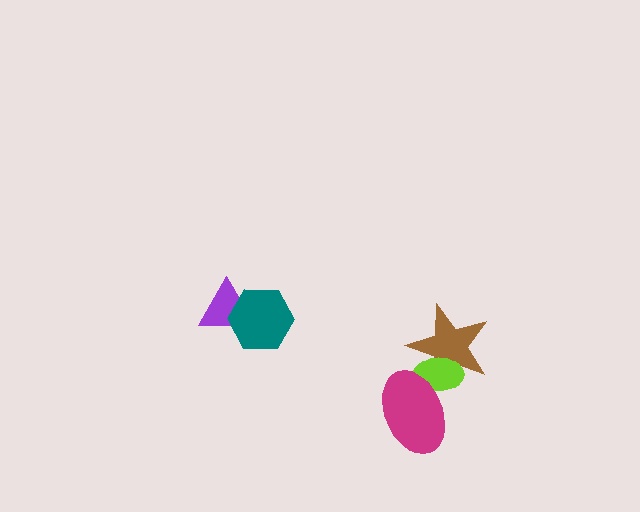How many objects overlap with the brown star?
2 objects overlap with the brown star.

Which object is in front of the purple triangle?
The teal hexagon is in front of the purple triangle.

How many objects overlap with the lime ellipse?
2 objects overlap with the lime ellipse.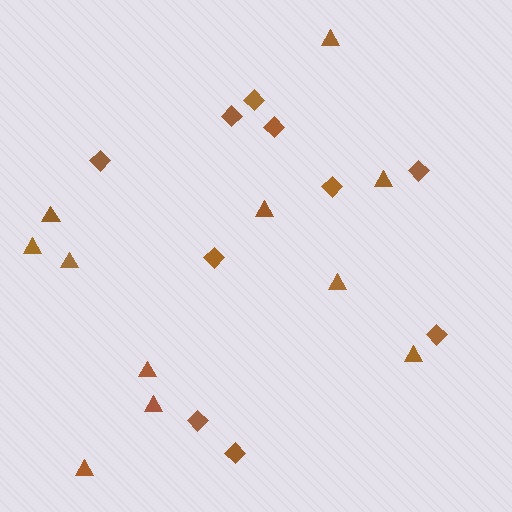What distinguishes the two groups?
There are 2 groups: one group of triangles (11) and one group of diamonds (10).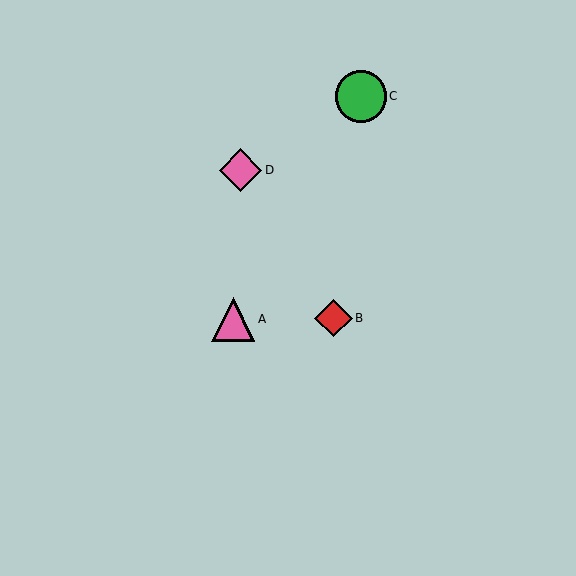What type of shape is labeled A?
Shape A is a pink triangle.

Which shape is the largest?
The green circle (labeled C) is the largest.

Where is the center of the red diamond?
The center of the red diamond is at (334, 318).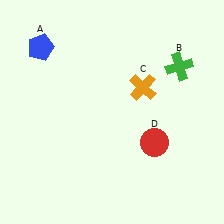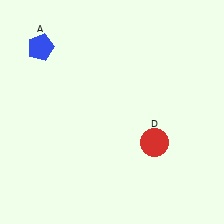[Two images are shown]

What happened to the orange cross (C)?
The orange cross (C) was removed in Image 2. It was in the top-right area of Image 1.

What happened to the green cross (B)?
The green cross (B) was removed in Image 2. It was in the top-right area of Image 1.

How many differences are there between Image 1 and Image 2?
There are 2 differences between the two images.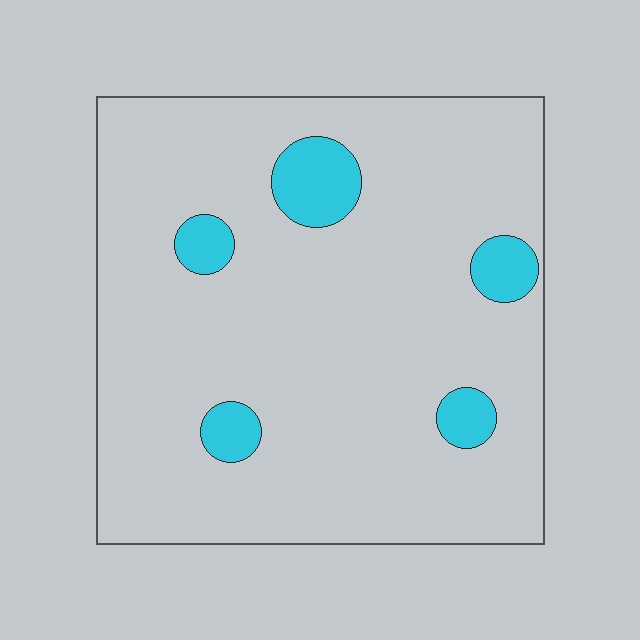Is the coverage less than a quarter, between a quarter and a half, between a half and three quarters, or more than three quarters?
Less than a quarter.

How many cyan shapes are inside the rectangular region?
5.